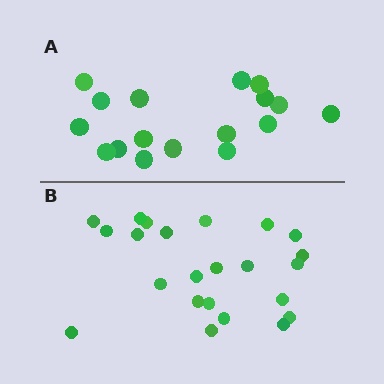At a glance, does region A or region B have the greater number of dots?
Region B (the bottom region) has more dots.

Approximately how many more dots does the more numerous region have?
Region B has about 6 more dots than region A.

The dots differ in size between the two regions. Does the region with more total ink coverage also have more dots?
No. Region A has more total ink coverage because its dots are larger, but region B actually contains more individual dots. Total area can be misleading — the number of items is what matters here.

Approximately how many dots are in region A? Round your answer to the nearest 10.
About 20 dots. (The exact count is 17, which rounds to 20.)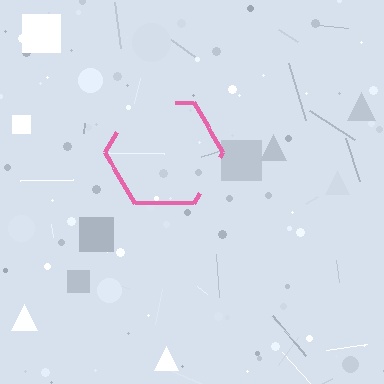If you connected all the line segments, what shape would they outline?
They would outline a hexagon.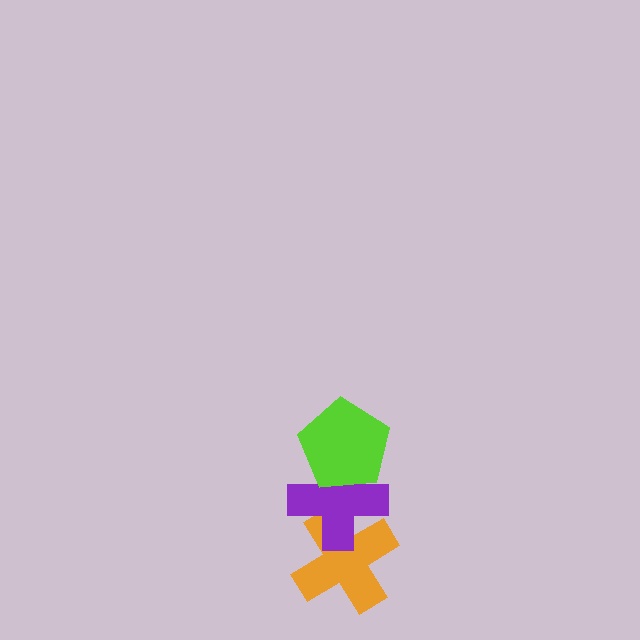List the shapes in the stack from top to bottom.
From top to bottom: the lime pentagon, the purple cross, the orange cross.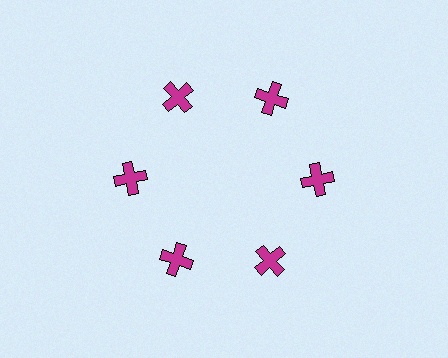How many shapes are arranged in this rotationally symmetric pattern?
There are 6 shapes, arranged in 6 groups of 1.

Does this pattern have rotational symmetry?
Yes, this pattern has 6-fold rotational symmetry. It looks the same after rotating 60 degrees around the center.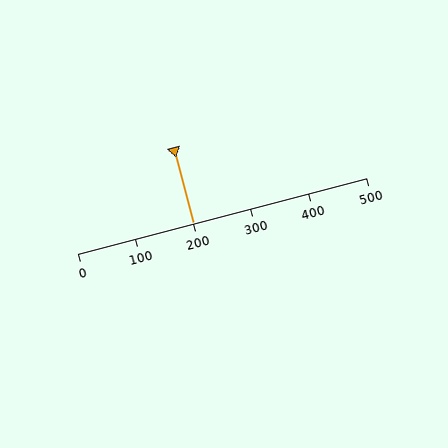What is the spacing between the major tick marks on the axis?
The major ticks are spaced 100 apart.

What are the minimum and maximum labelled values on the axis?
The axis runs from 0 to 500.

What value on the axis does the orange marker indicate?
The marker indicates approximately 200.